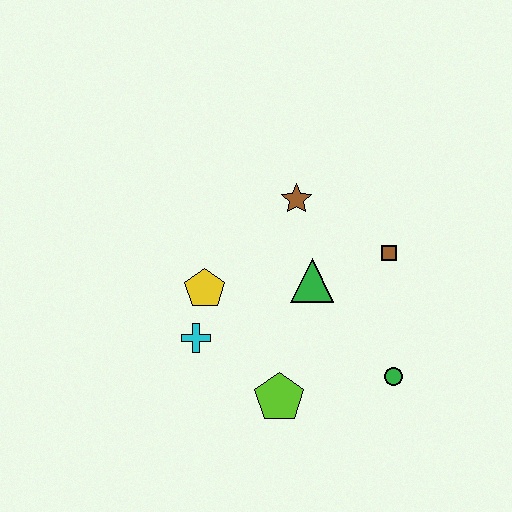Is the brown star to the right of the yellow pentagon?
Yes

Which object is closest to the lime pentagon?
The cyan cross is closest to the lime pentagon.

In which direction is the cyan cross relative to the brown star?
The cyan cross is below the brown star.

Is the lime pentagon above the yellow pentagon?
No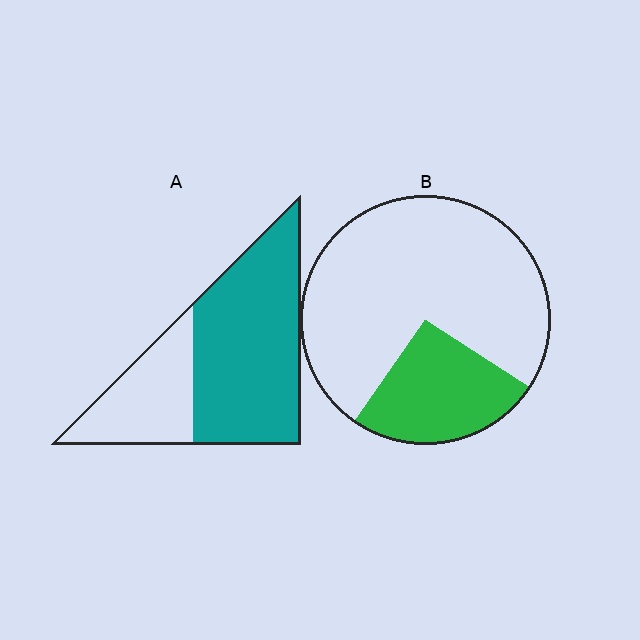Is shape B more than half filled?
No.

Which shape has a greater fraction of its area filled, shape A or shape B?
Shape A.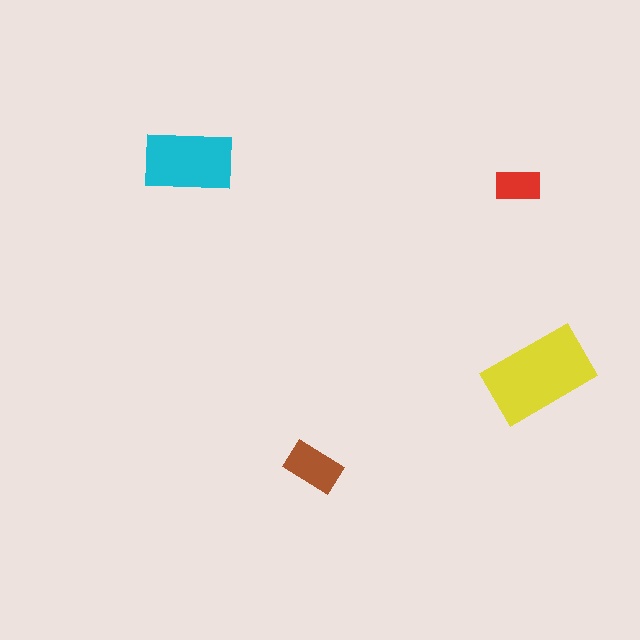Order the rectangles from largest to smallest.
the yellow one, the cyan one, the brown one, the red one.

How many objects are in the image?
There are 4 objects in the image.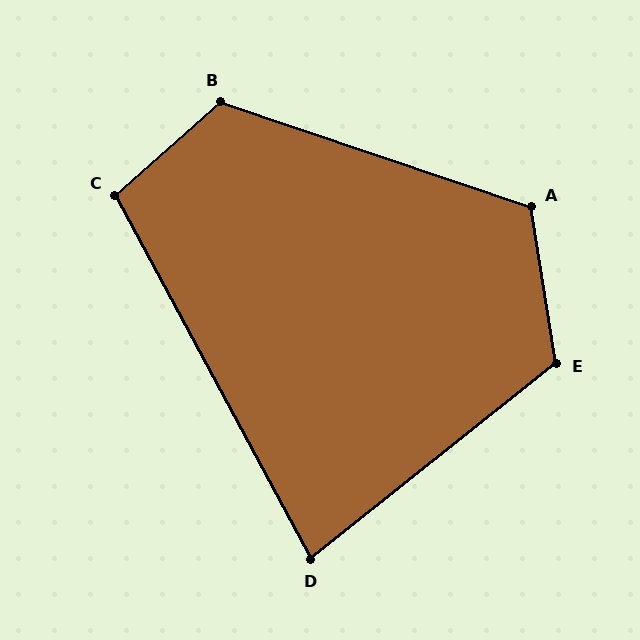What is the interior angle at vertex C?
Approximately 103 degrees (obtuse).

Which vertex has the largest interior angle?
E, at approximately 120 degrees.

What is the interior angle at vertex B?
Approximately 120 degrees (obtuse).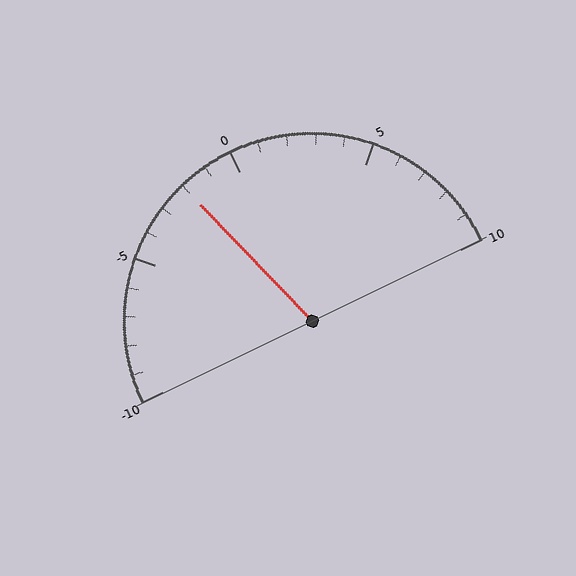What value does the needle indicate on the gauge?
The needle indicates approximately -2.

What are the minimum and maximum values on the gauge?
The gauge ranges from -10 to 10.